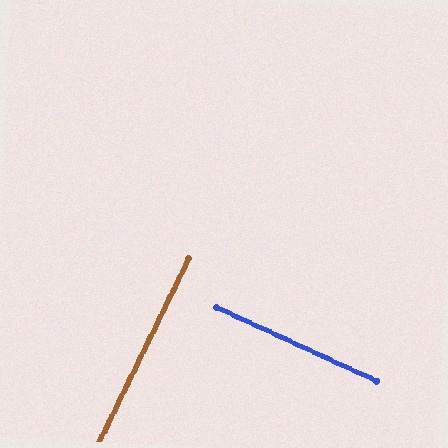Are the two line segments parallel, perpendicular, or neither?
Perpendicular — they meet at approximately 89°.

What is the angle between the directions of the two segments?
Approximately 89 degrees.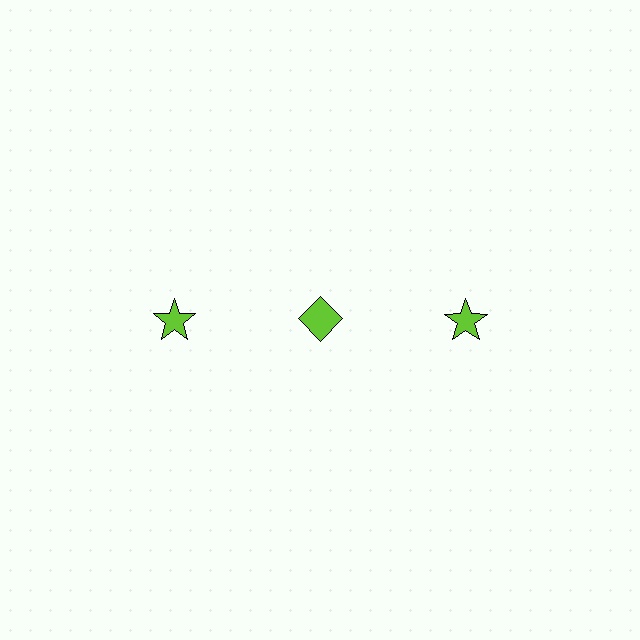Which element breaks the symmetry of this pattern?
The lime diamond in the top row, second from left column breaks the symmetry. All other shapes are lime stars.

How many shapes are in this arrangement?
There are 3 shapes arranged in a grid pattern.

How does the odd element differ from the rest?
It has a different shape: diamond instead of star.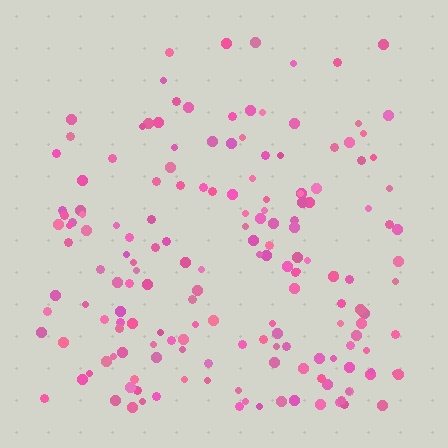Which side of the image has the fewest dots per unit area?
The top.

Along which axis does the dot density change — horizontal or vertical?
Vertical.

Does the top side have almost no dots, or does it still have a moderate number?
Still a moderate number, just noticeably fewer than the bottom.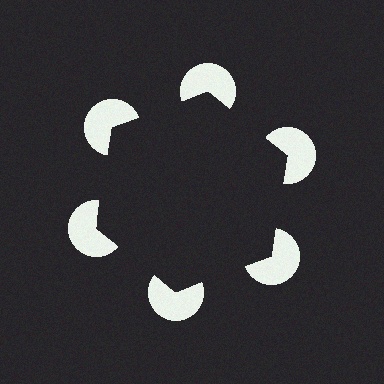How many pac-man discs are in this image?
There are 6 — one at each vertex of the illusory hexagon.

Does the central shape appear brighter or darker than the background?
It typically appears slightly darker than the background, even though no actual brightness change is drawn.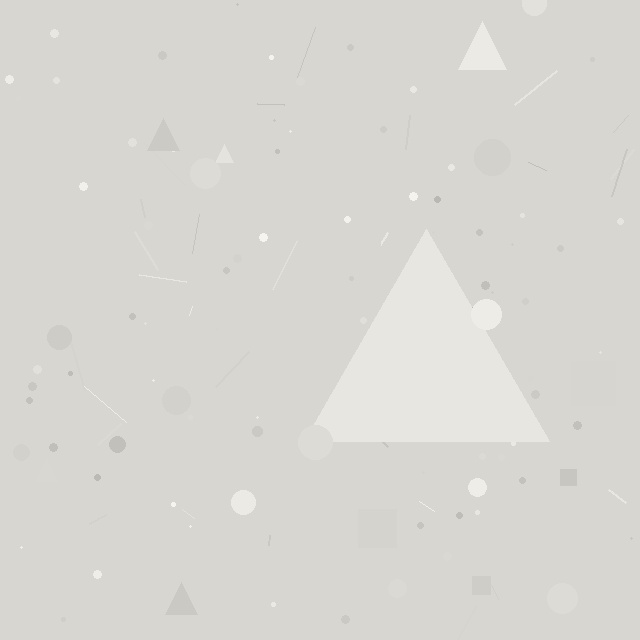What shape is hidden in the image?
A triangle is hidden in the image.